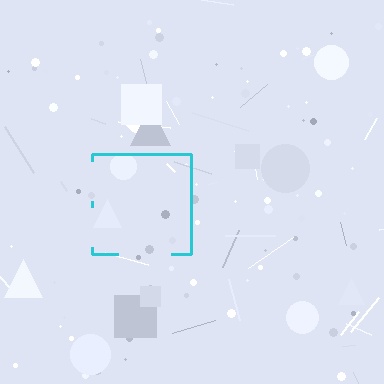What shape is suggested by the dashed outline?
The dashed outline suggests a square.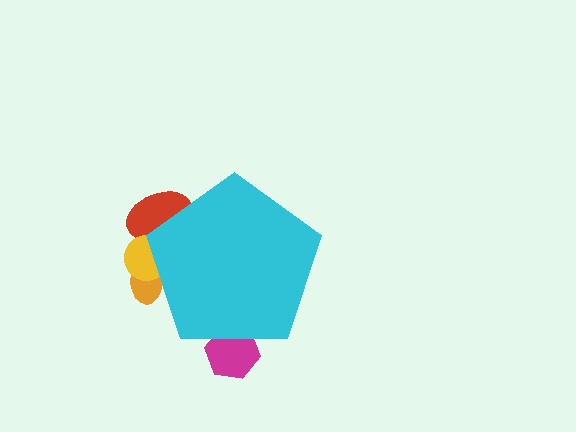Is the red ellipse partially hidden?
Yes, the red ellipse is partially hidden behind the cyan pentagon.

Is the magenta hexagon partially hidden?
Yes, the magenta hexagon is partially hidden behind the cyan pentagon.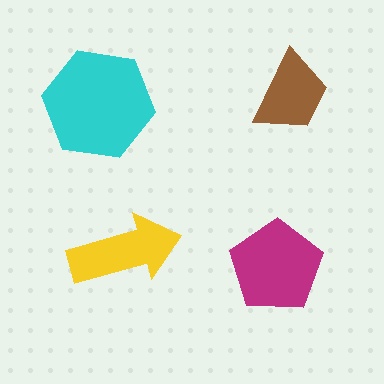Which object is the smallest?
The brown trapezoid.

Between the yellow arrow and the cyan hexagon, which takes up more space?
The cyan hexagon.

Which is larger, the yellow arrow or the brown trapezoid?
The yellow arrow.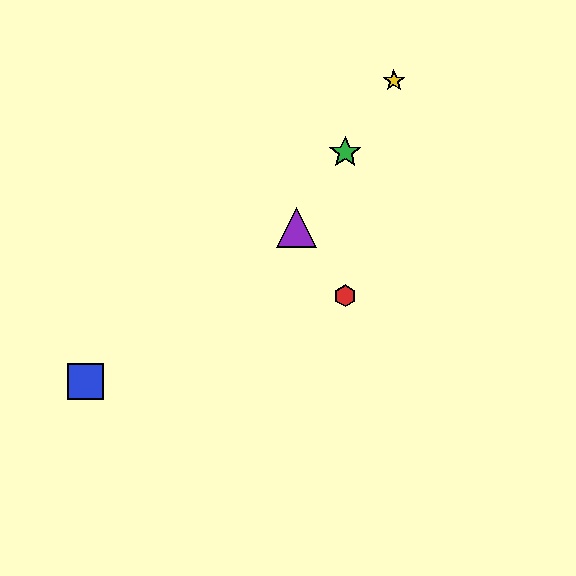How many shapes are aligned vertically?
2 shapes (the red hexagon, the green star) are aligned vertically.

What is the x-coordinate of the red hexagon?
The red hexagon is at x≈345.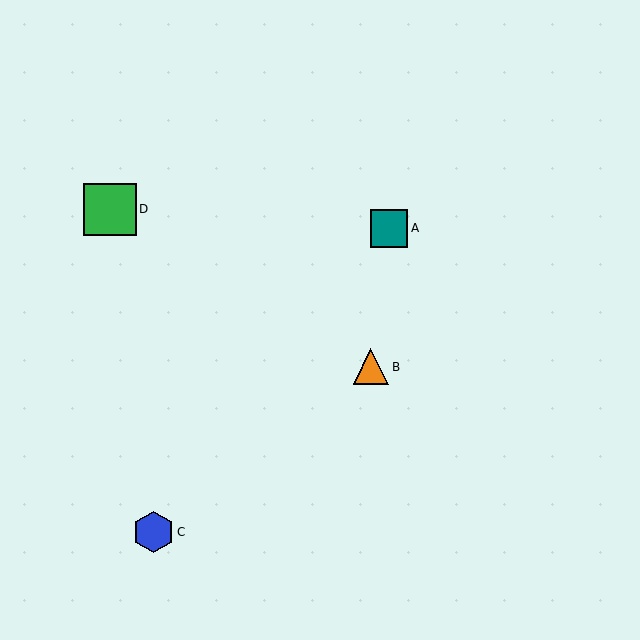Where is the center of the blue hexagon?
The center of the blue hexagon is at (154, 532).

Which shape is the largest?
The green square (labeled D) is the largest.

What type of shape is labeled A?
Shape A is a teal square.